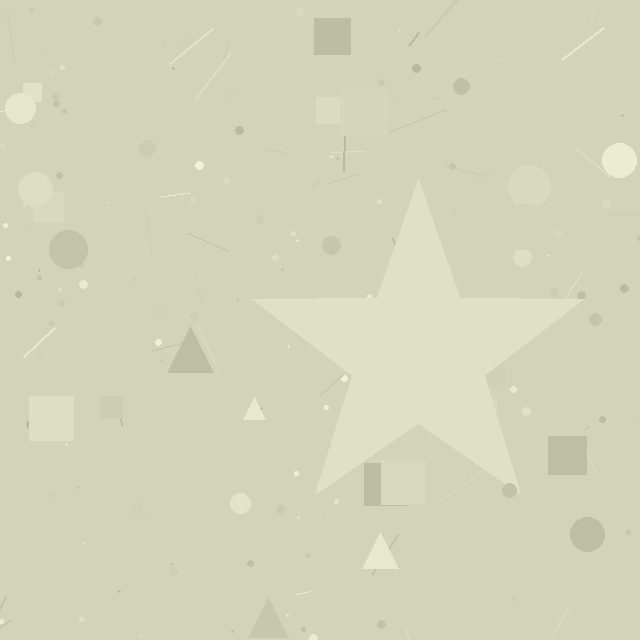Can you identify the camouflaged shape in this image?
The camouflaged shape is a star.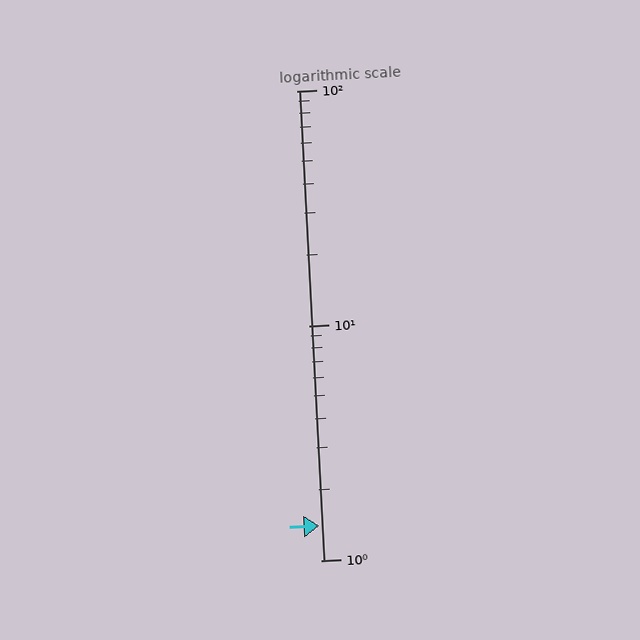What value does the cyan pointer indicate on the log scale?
The pointer indicates approximately 1.4.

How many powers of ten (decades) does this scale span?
The scale spans 2 decades, from 1 to 100.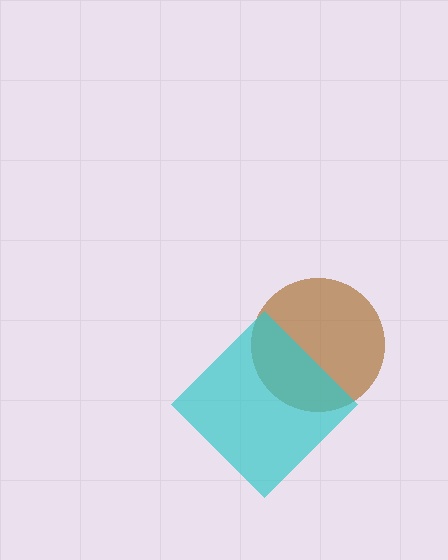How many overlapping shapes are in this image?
There are 2 overlapping shapes in the image.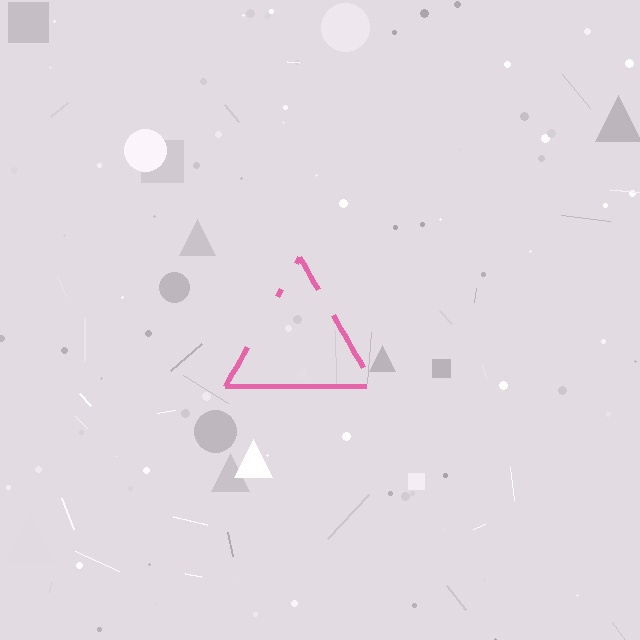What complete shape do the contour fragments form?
The contour fragments form a triangle.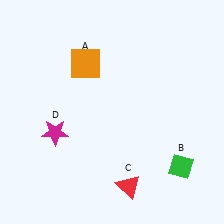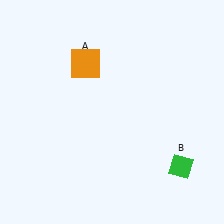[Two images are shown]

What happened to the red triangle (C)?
The red triangle (C) was removed in Image 2. It was in the bottom-right area of Image 1.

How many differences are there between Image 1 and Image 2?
There are 2 differences between the two images.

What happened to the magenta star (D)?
The magenta star (D) was removed in Image 2. It was in the bottom-left area of Image 1.